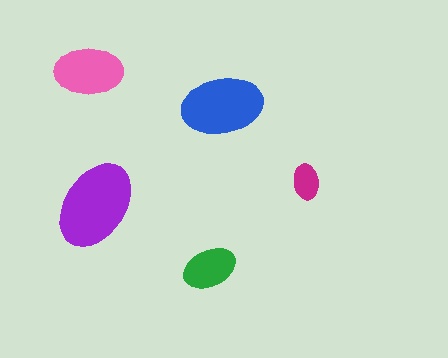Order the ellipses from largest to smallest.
the purple one, the blue one, the pink one, the green one, the magenta one.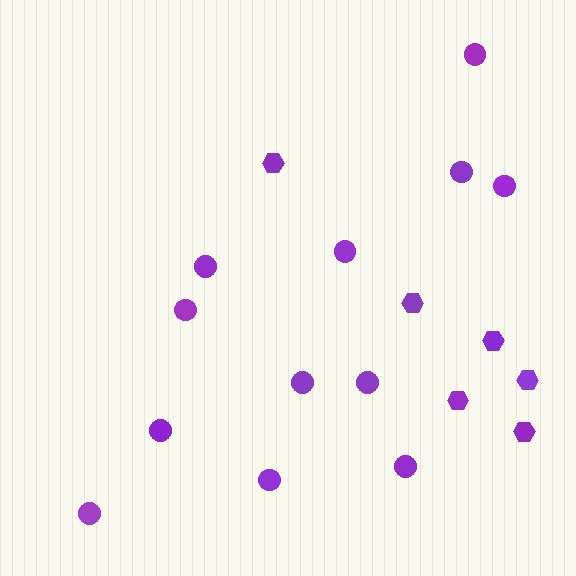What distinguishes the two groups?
There are 2 groups: one group of circles (12) and one group of hexagons (6).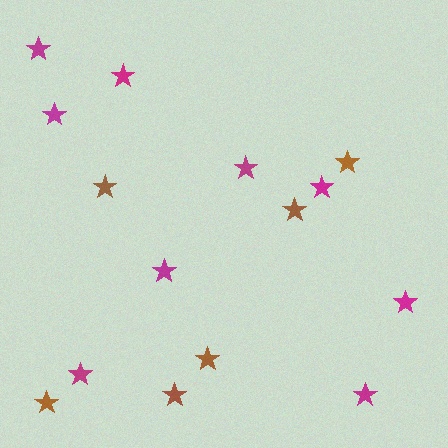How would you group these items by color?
There are 2 groups: one group of brown stars (6) and one group of magenta stars (9).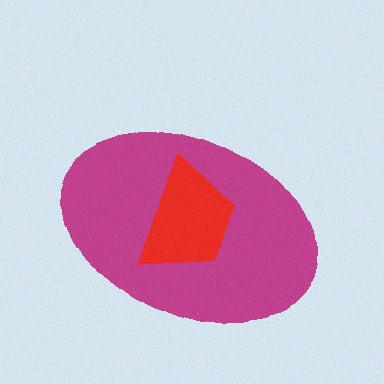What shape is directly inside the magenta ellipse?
The red trapezoid.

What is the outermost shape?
The magenta ellipse.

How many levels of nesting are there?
2.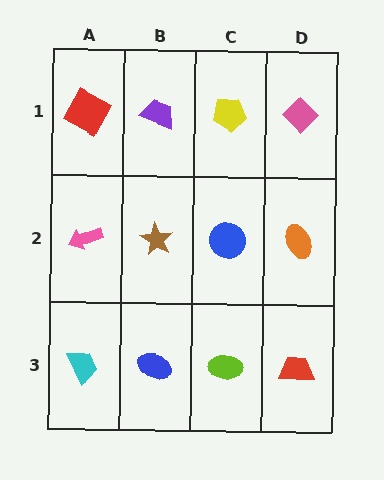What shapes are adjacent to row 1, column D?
An orange ellipse (row 2, column D), a yellow pentagon (row 1, column C).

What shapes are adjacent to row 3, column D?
An orange ellipse (row 2, column D), a lime ellipse (row 3, column C).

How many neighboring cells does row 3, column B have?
3.